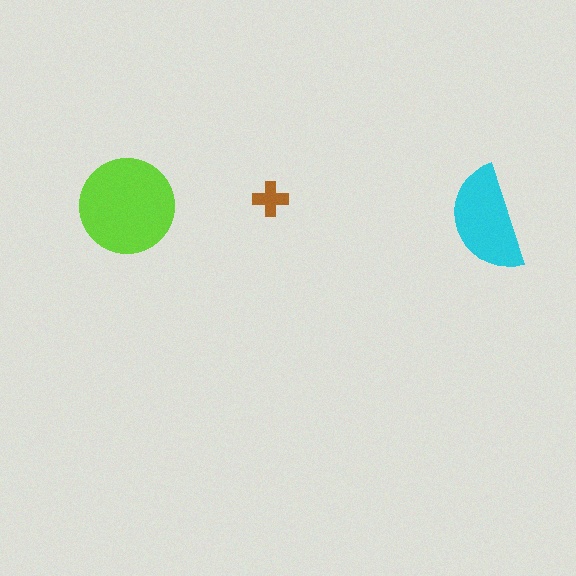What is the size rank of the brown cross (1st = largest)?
3rd.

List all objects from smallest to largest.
The brown cross, the cyan semicircle, the lime circle.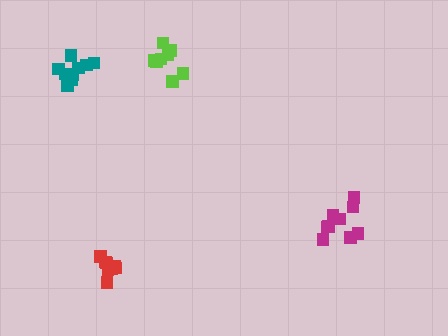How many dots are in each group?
Group 1: 9 dots, Group 2: 9 dots, Group 3: 10 dots, Group 4: 11 dots (39 total).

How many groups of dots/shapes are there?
There are 4 groups.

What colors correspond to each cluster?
The clusters are colored: lime, magenta, teal, red.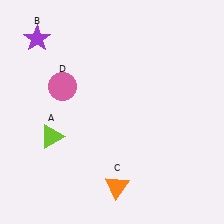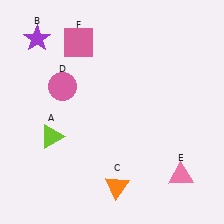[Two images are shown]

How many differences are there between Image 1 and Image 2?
There are 2 differences between the two images.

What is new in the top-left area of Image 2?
A pink square (F) was added in the top-left area of Image 2.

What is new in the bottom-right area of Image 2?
A pink triangle (E) was added in the bottom-right area of Image 2.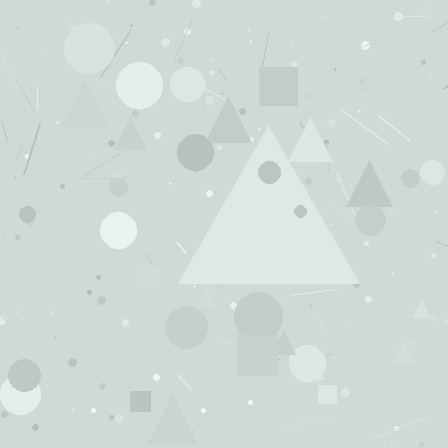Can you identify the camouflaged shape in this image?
The camouflaged shape is a triangle.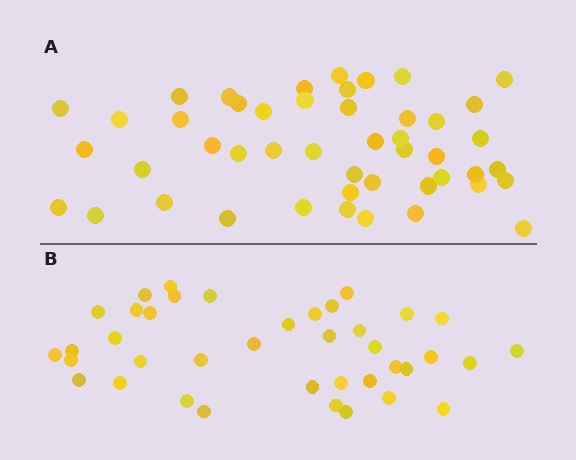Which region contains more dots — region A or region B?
Region A (the top region) has more dots.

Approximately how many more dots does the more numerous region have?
Region A has roughly 8 or so more dots than region B.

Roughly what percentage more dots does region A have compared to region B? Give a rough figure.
About 20% more.